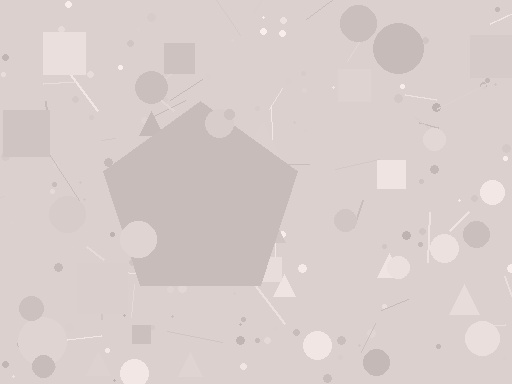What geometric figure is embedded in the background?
A pentagon is embedded in the background.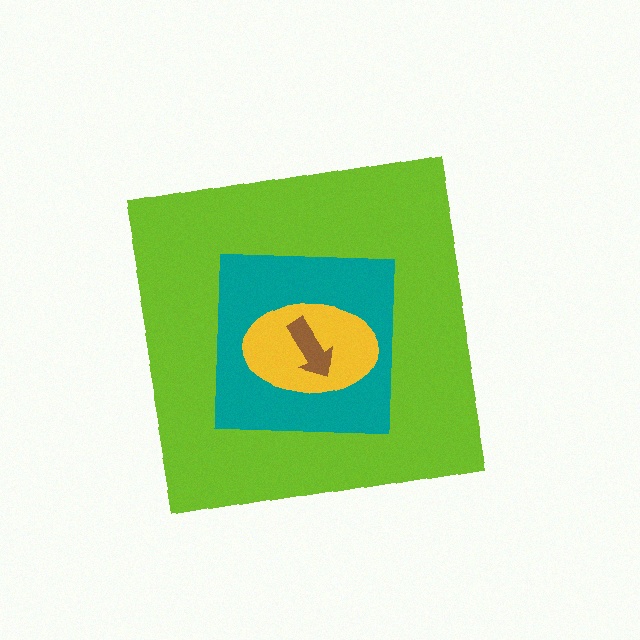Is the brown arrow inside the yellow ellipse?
Yes.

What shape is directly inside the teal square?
The yellow ellipse.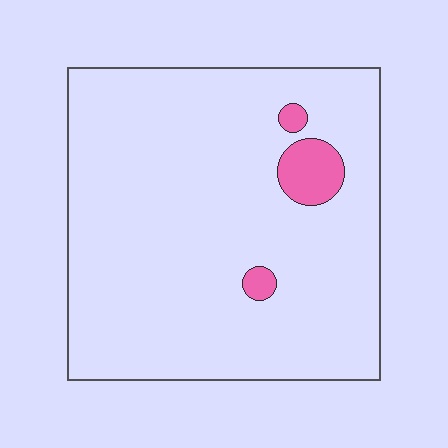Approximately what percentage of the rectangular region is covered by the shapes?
Approximately 5%.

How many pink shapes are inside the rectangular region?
3.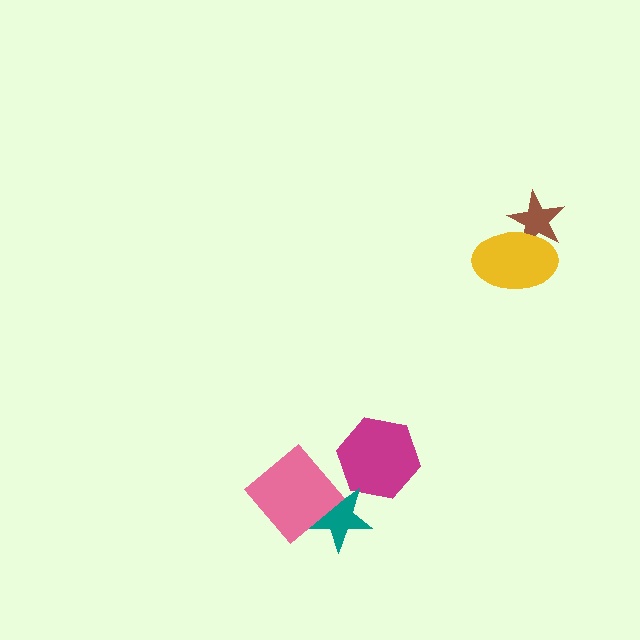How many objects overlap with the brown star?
1 object overlaps with the brown star.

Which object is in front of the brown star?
The yellow ellipse is in front of the brown star.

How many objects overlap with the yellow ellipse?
1 object overlaps with the yellow ellipse.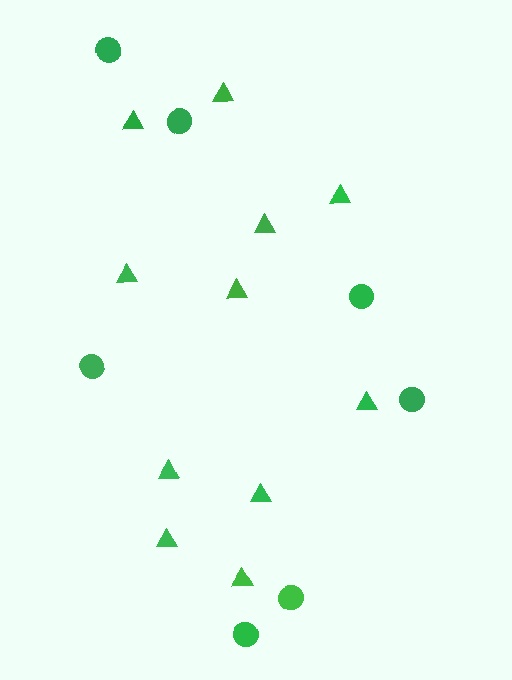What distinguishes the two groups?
There are 2 groups: one group of circles (7) and one group of triangles (11).